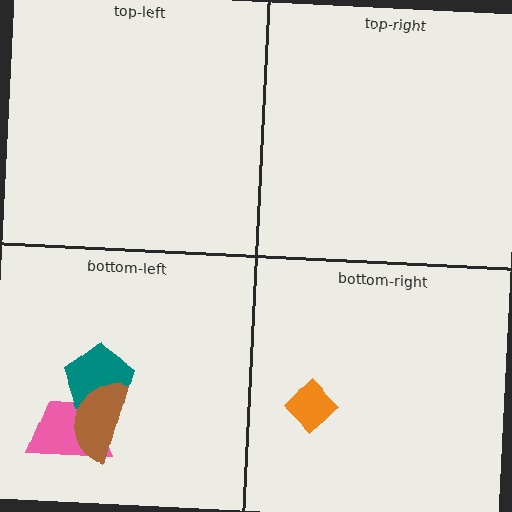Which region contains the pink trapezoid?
The bottom-left region.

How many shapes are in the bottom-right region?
1.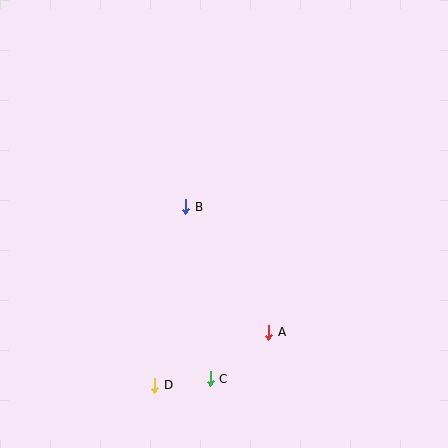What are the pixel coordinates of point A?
Point A is at (269, 332).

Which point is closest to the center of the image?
Point B at (186, 207) is closest to the center.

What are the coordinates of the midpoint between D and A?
The midpoint between D and A is at (212, 359).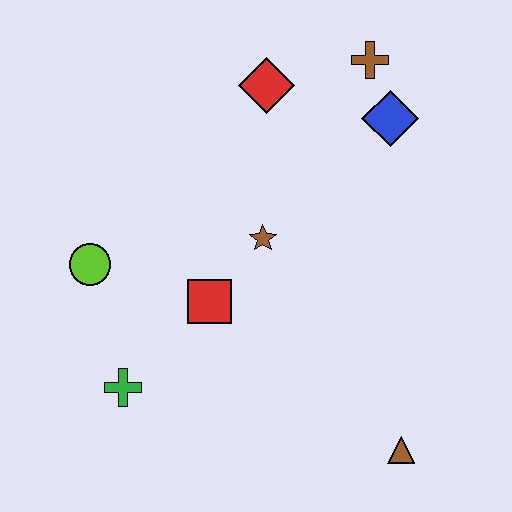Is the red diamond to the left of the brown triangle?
Yes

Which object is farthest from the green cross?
The brown cross is farthest from the green cross.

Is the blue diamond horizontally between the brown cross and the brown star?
No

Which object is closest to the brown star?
The red square is closest to the brown star.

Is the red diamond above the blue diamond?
Yes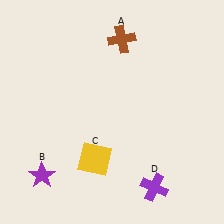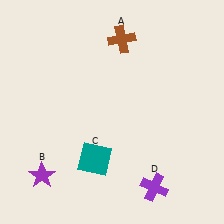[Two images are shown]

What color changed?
The square (C) changed from yellow in Image 1 to teal in Image 2.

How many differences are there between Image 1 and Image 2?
There is 1 difference between the two images.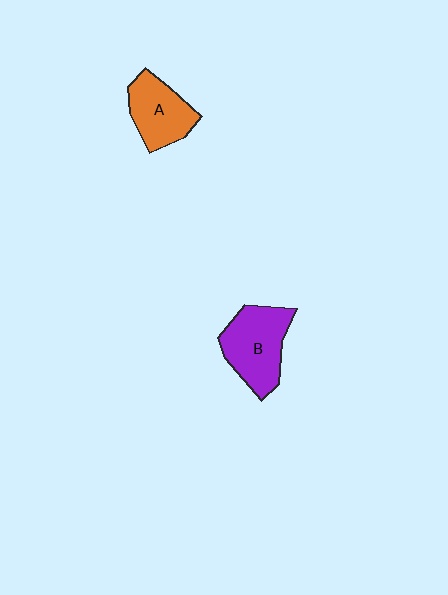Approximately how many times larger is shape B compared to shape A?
Approximately 1.3 times.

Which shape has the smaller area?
Shape A (orange).